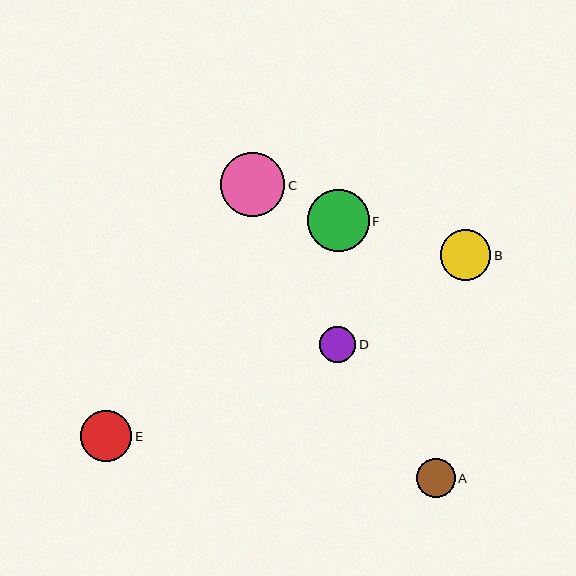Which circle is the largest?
Circle C is the largest with a size of approximately 64 pixels.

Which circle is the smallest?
Circle D is the smallest with a size of approximately 36 pixels.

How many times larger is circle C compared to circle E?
Circle C is approximately 1.2 times the size of circle E.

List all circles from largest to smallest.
From largest to smallest: C, F, E, B, A, D.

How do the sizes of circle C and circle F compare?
Circle C and circle F are approximately the same size.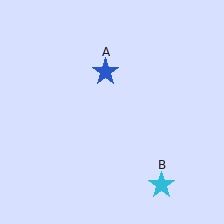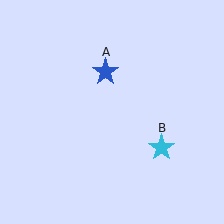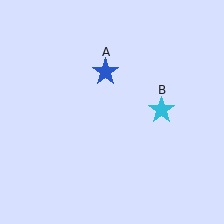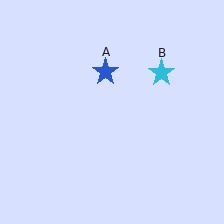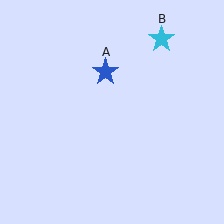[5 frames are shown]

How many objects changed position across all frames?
1 object changed position: cyan star (object B).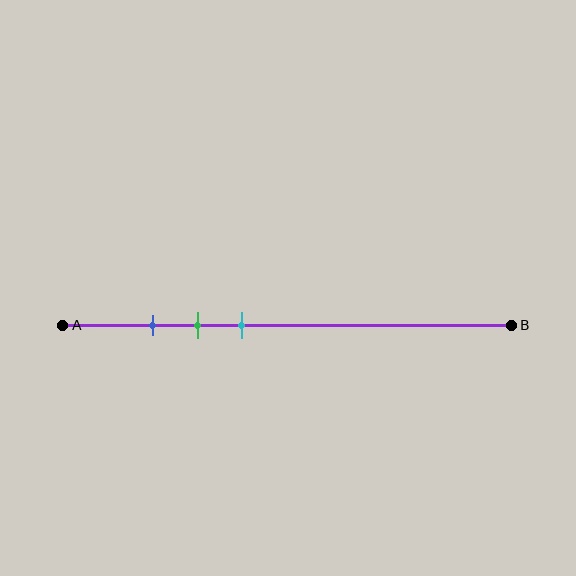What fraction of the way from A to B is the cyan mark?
The cyan mark is approximately 40% (0.4) of the way from A to B.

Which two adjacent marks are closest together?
The blue and green marks are the closest adjacent pair.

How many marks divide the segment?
There are 3 marks dividing the segment.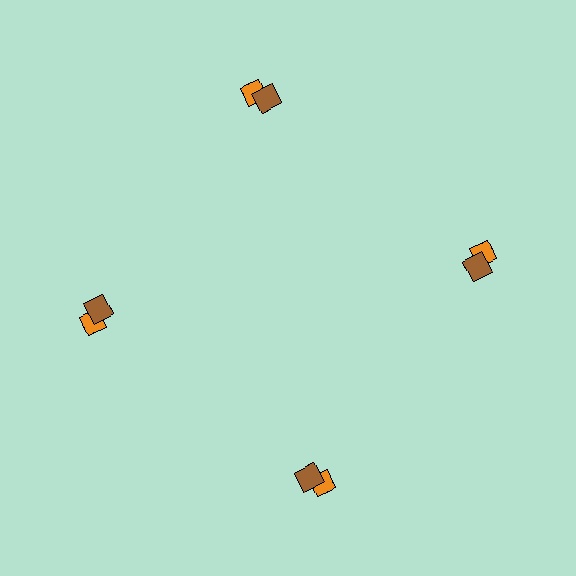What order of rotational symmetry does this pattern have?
This pattern has 4-fold rotational symmetry.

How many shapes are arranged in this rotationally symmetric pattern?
There are 8 shapes, arranged in 4 groups of 2.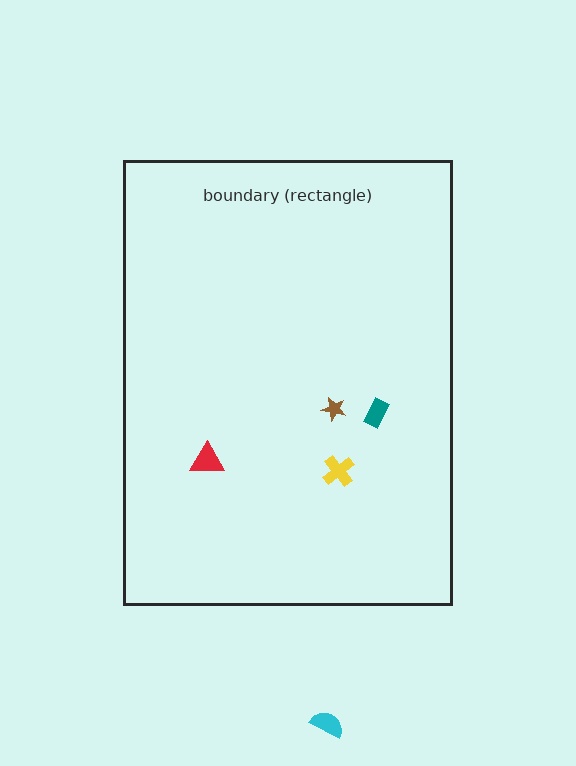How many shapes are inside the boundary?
4 inside, 1 outside.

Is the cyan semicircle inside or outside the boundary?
Outside.